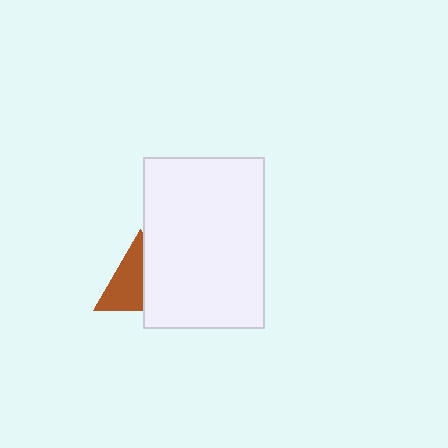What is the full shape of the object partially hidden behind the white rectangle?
The partially hidden object is a brown triangle.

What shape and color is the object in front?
The object in front is a white rectangle.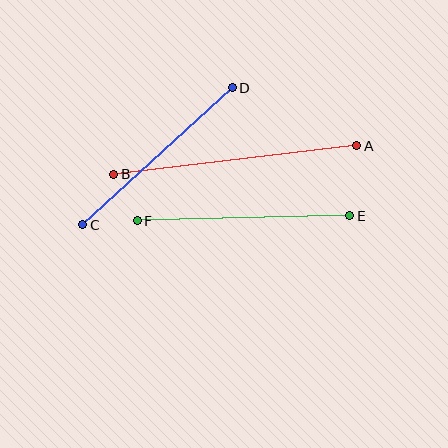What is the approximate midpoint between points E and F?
The midpoint is at approximately (244, 218) pixels.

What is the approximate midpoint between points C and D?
The midpoint is at approximately (157, 156) pixels.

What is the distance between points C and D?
The distance is approximately 203 pixels.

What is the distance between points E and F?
The distance is approximately 213 pixels.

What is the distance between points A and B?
The distance is approximately 244 pixels.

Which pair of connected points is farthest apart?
Points A and B are farthest apart.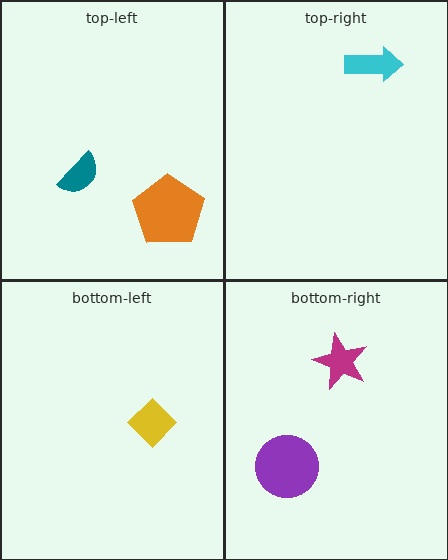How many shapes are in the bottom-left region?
1.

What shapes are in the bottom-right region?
The purple circle, the magenta star.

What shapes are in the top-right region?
The cyan arrow.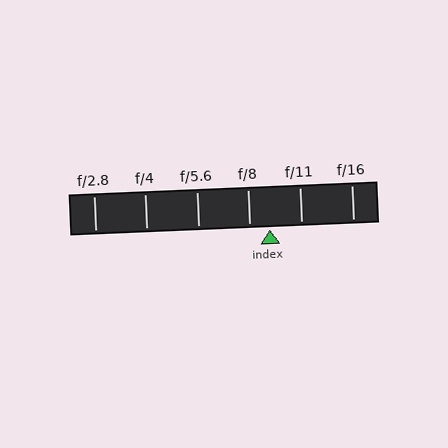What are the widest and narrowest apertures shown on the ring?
The widest aperture shown is f/2.8 and the narrowest is f/16.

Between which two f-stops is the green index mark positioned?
The index mark is between f/8 and f/11.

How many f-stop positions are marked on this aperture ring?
There are 6 f-stop positions marked.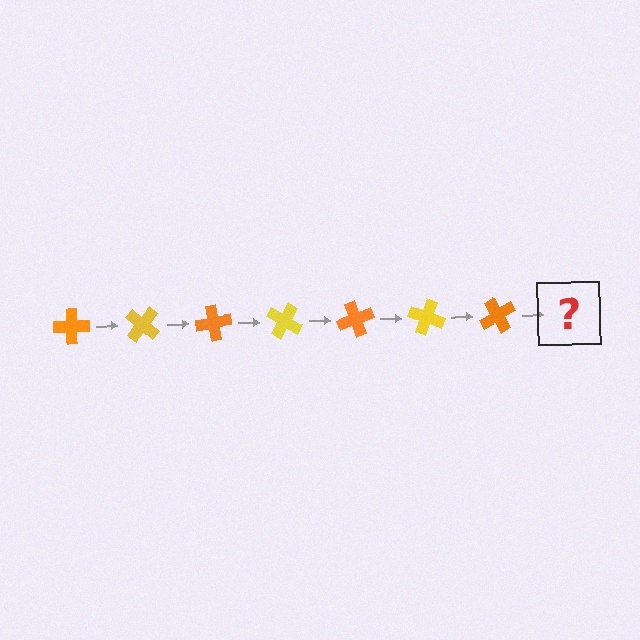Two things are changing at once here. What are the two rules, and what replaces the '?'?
The two rules are that it rotates 40 degrees each step and the color cycles through orange and yellow. The '?' should be a yellow cross, rotated 280 degrees from the start.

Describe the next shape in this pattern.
It should be a yellow cross, rotated 280 degrees from the start.